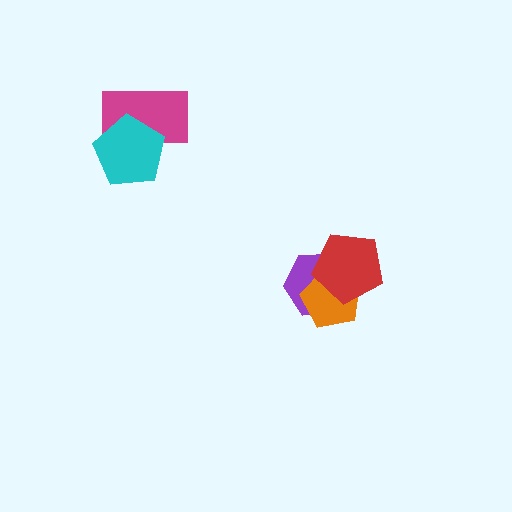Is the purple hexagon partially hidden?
Yes, it is partially covered by another shape.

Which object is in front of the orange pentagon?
The red pentagon is in front of the orange pentagon.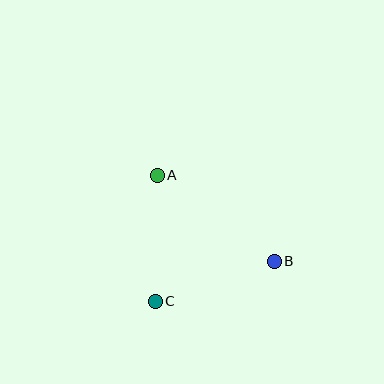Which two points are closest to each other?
Points B and C are closest to each other.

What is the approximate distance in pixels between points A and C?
The distance between A and C is approximately 126 pixels.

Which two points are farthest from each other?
Points A and B are farthest from each other.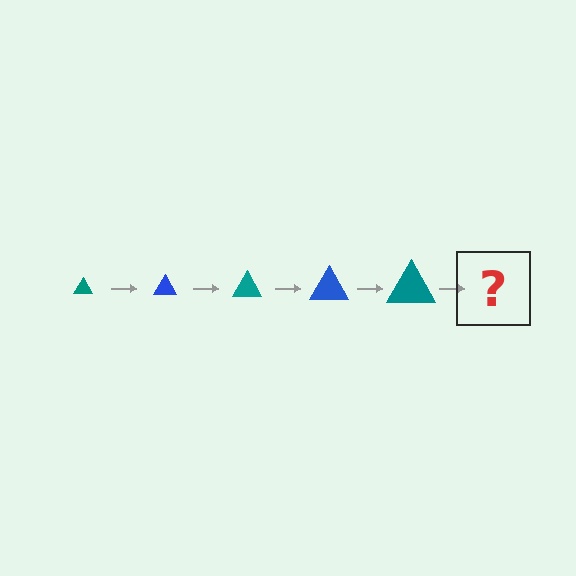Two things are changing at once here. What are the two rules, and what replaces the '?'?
The two rules are that the triangle grows larger each step and the color cycles through teal and blue. The '?' should be a blue triangle, larger than the previous one.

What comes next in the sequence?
The next element should be a blue triangle, larger than the previous one.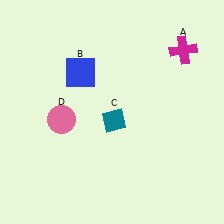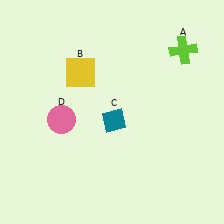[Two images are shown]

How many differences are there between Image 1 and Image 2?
There are 2 differences between the two images.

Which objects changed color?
A changed from magenta to lime. B changed from blue to yellow.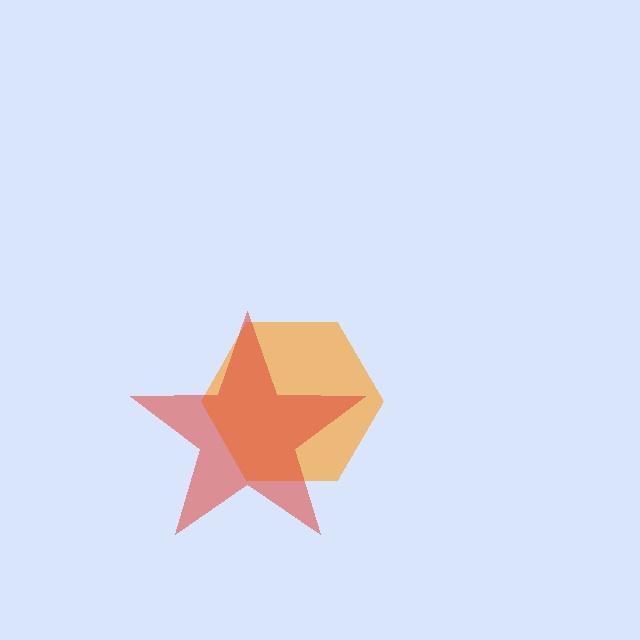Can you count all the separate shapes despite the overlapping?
Yes, there are 2 separate shapes.